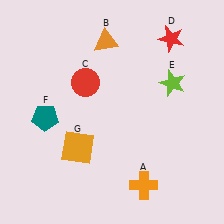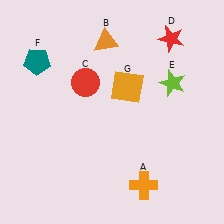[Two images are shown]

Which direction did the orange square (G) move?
The orange square (G) moved up.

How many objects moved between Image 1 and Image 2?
2 objects moved between the two images.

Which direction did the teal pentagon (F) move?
The teal pentagon (F) moved up.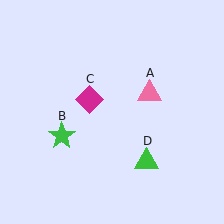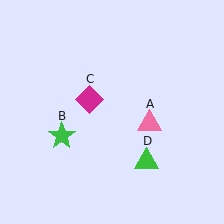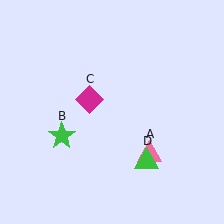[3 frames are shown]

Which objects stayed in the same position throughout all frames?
Green star (object B) and magenta diamond (object C) and green triangle (object D) remained stationary.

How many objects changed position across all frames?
1 object changed position: pink triangle (object A).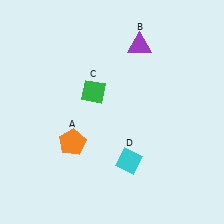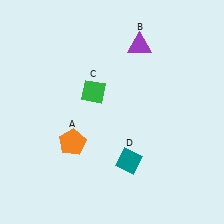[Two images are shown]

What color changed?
The diamond (D) changed from cyan in Image 1 to teal in Image 2.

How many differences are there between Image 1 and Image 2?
There is 1 difference between the two images.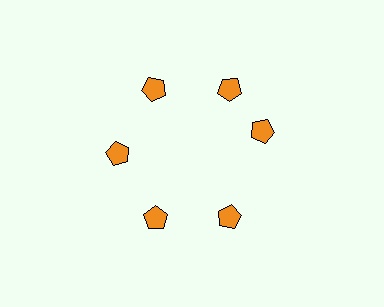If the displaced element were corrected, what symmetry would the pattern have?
It would have 6-fold rotational symmetry — the pattern would map onto itself every 60 degrees.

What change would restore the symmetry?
The symmetry would be restored by rotating it back into even spacing with its neighbors so that all 6 pentagons sit at equal angles and equal distance from the center.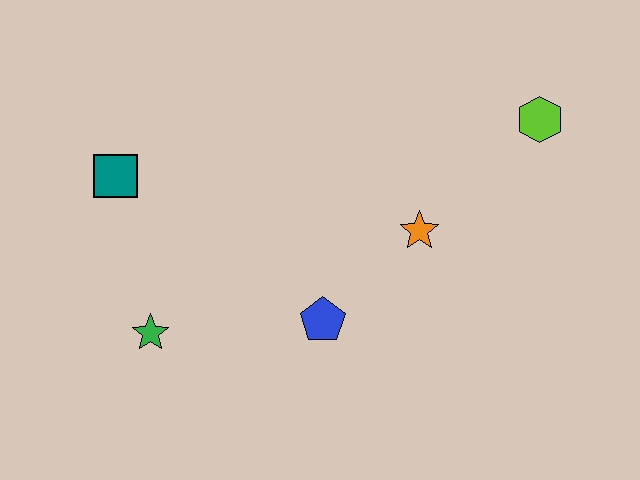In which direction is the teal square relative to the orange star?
The teal square is to the left of the orange star.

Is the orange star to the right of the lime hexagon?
No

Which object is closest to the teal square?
The green star is closest to the teal square.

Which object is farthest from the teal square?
The lime hexagon is farthest from the teal square.